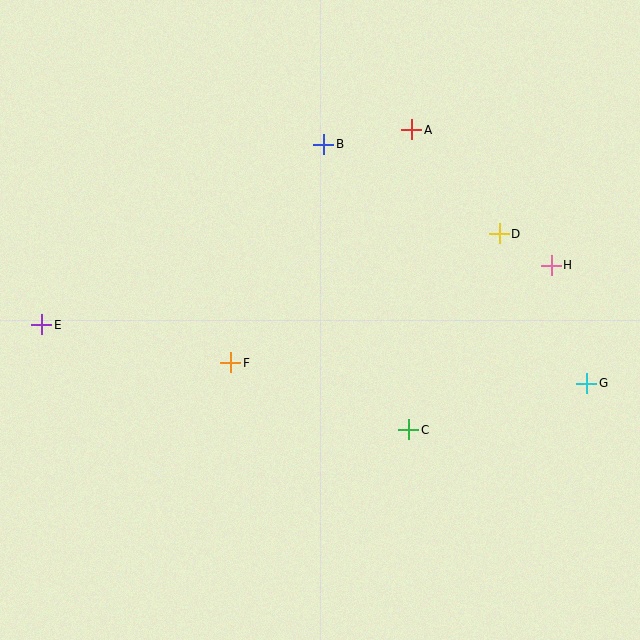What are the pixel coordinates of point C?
Point C is at (409, 430).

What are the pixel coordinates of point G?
Point G is at (587, 383).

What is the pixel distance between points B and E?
The distance between B and E is 335 pixels.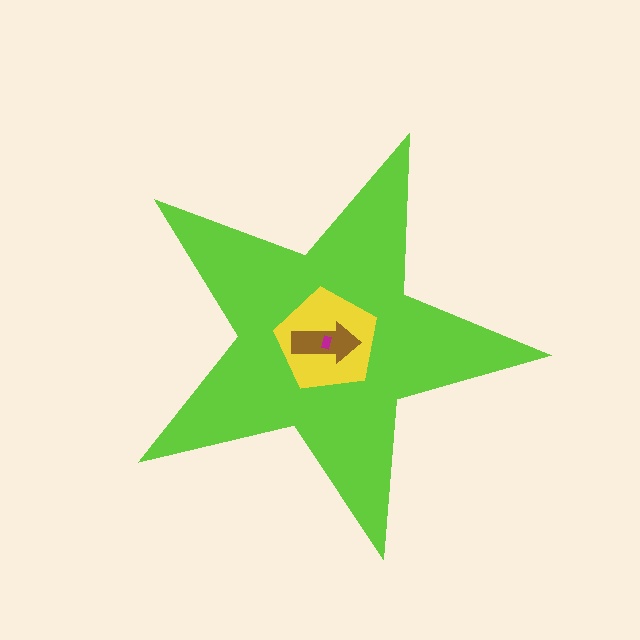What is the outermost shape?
The lime star.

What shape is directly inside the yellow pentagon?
The brown arrow.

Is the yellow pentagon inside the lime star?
Yes.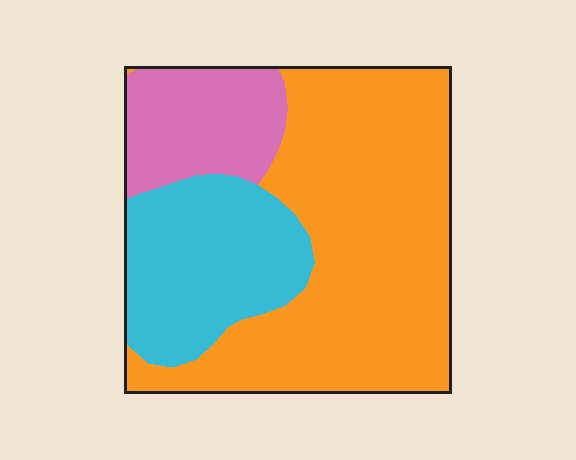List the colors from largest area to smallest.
From largest to smallest: orange, cyan, pink.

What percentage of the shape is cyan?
Cyan takes up about one quarter (1/4) of the shape.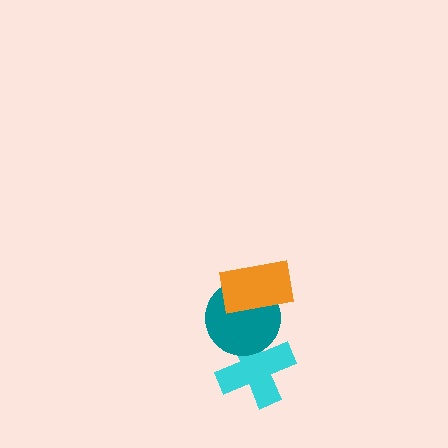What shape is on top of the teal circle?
The orange rectangle is on top of the teal circle.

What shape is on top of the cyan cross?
The teal circle is on top of the cyan cross.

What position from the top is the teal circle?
The teal circle is 2nd from the top.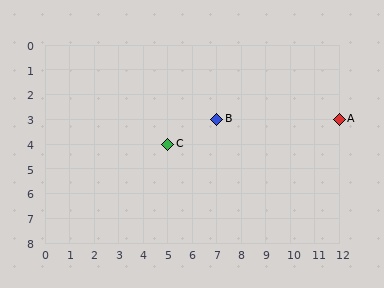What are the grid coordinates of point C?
Point C is at grid coordinates (5, 4).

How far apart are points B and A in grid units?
Points B and A are 5 columns apart.